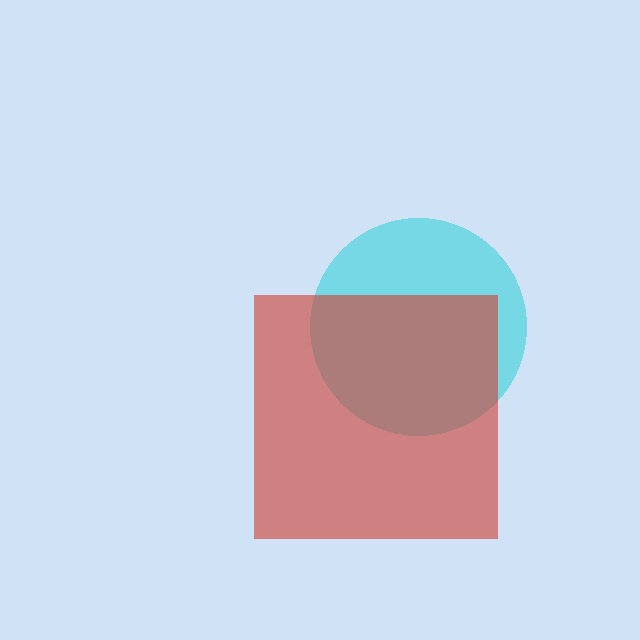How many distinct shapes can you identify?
There are 2 distinct shapes: a cyan circle, a red square.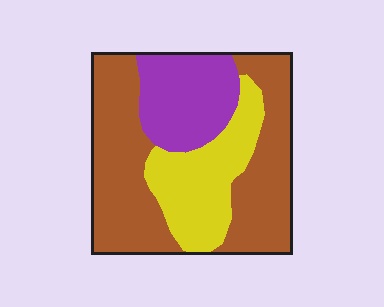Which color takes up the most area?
Brown, at roughly 55%.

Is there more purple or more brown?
Brown.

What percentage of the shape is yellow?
Yellow covers 24% of the shape.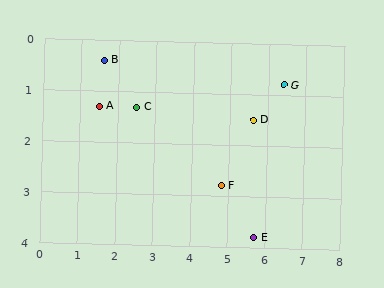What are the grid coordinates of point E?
Point E is at approximately (5.7, 3.8).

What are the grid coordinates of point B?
Point B is at approximately (1.6, 0.4).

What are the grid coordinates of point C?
Point C is at approximately (2.5, 1.3).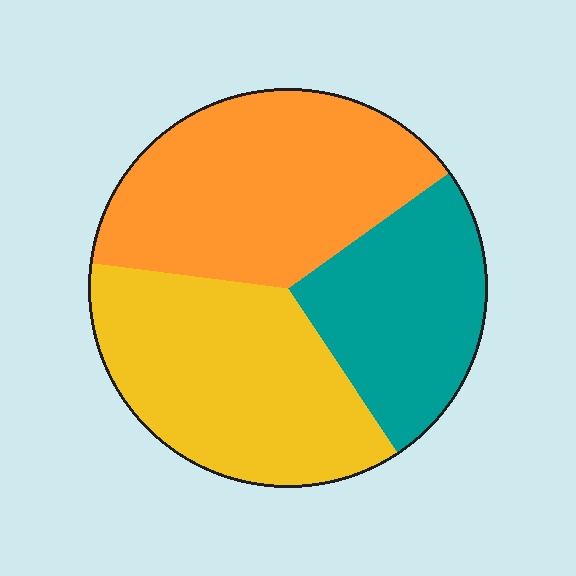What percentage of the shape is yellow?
Yellow covers roughly 35% of the shape.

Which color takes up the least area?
Teal, at roughly 25%.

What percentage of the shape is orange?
Orange takes up between a third and a half of the shape.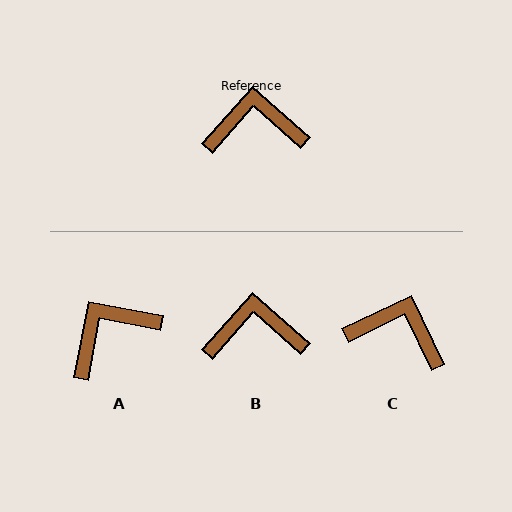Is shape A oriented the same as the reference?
No, it is off by about 31 degrees.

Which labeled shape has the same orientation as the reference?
B.